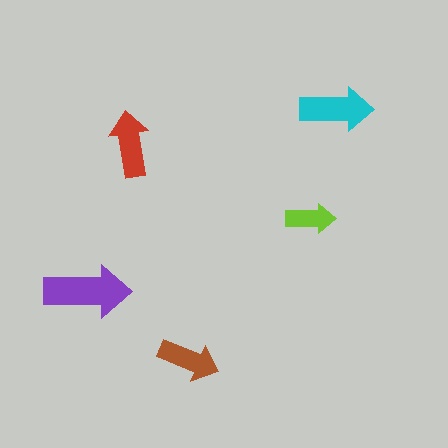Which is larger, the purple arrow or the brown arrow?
The purple one.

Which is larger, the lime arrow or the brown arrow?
The brown one.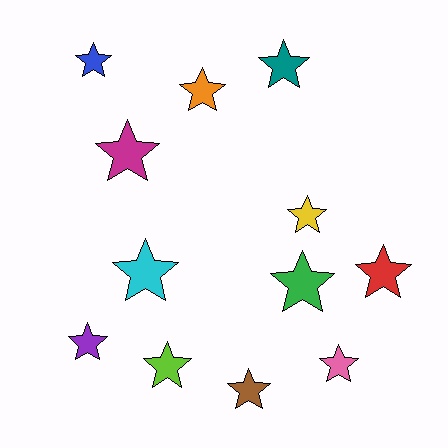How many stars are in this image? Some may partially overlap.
There are 12 stars.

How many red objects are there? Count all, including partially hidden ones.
There is 1 red object.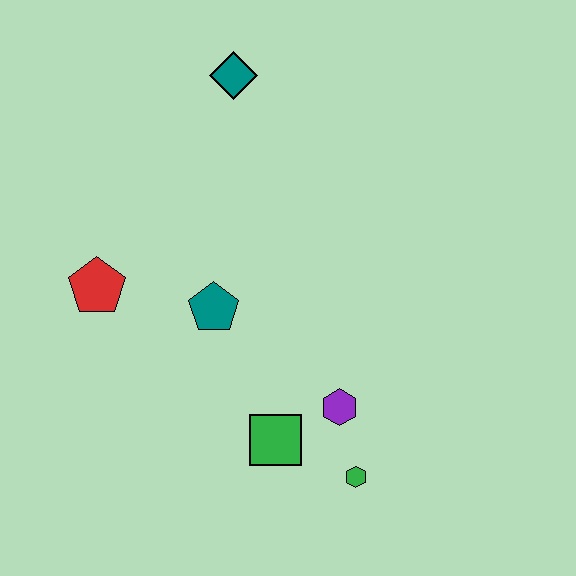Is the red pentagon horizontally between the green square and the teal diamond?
No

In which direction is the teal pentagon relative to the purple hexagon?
The teal pentagon is to the left of the purple hexagon.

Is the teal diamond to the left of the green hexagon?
Yes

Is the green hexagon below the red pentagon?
Yes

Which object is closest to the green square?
The purple hexagon is closest to the green square.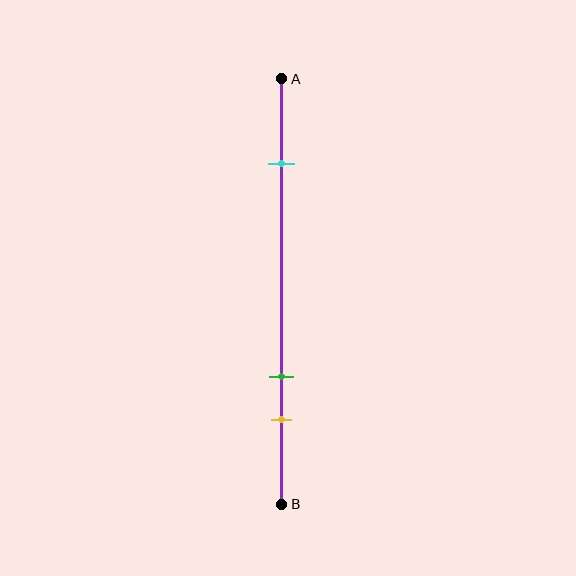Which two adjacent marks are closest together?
The green and yellow marks are the closest adjacent pair.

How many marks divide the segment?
There are 3 marks dividing the segment.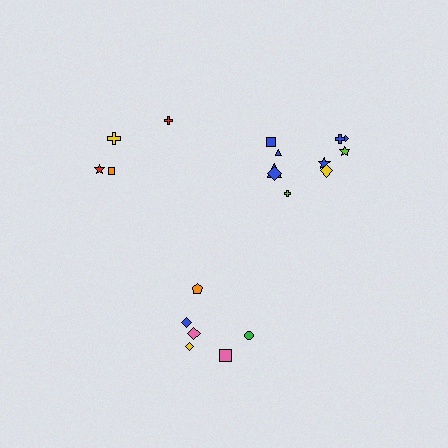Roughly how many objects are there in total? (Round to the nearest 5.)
Roughly 20 objects in total.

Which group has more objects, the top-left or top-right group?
The top-right group.